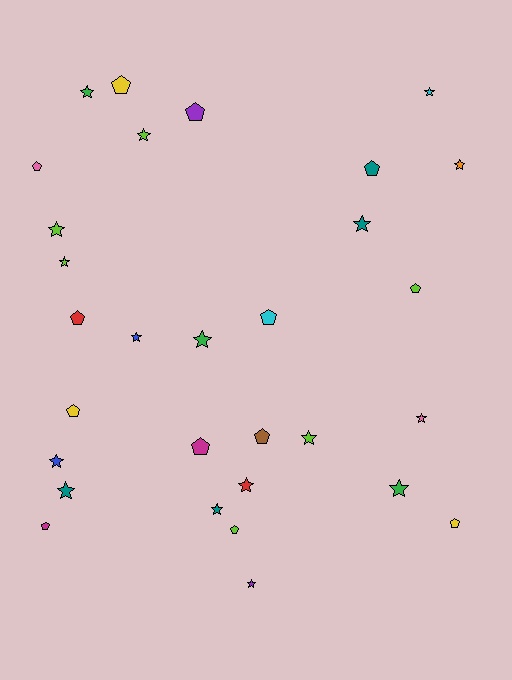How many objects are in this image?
There are 30 objects.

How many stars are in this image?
There are 17 stars.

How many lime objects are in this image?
There are 6 lime objects.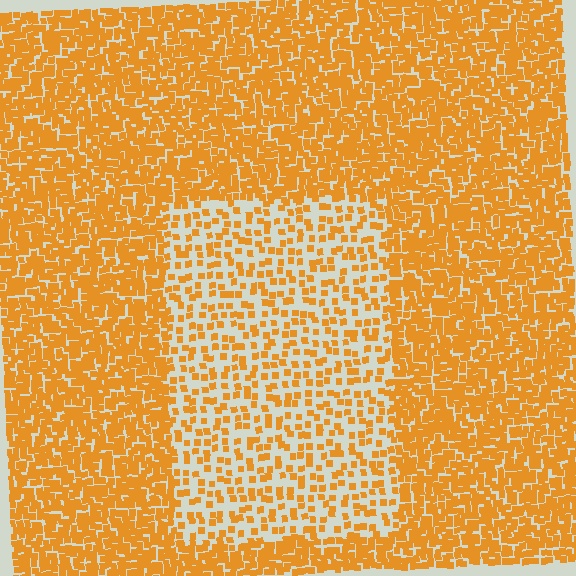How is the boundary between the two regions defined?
The boundary is defined by a change in element density (approximately 2.4x ratio). All elements are the same color, size, and shape.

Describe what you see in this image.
The image contains small orange elements arranged at two different densities. A rectangle-shaped region is visible where the elements are less densely packed than the surrounding area.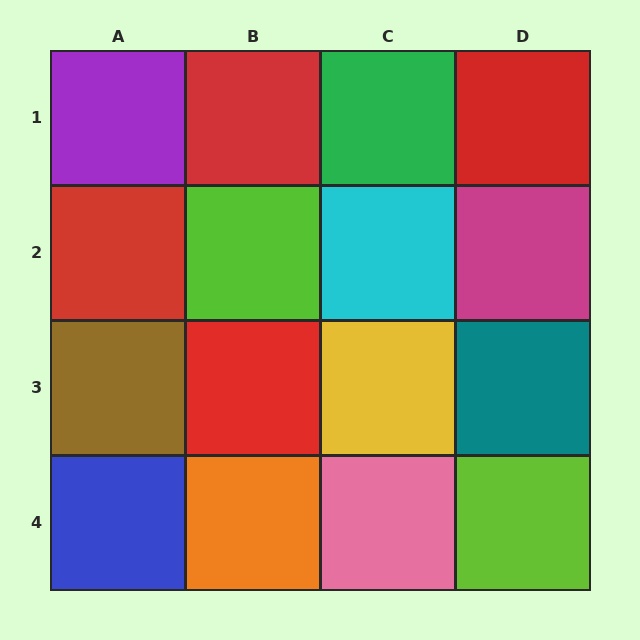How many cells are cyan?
1 cell is cyan.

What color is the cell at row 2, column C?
Cyan.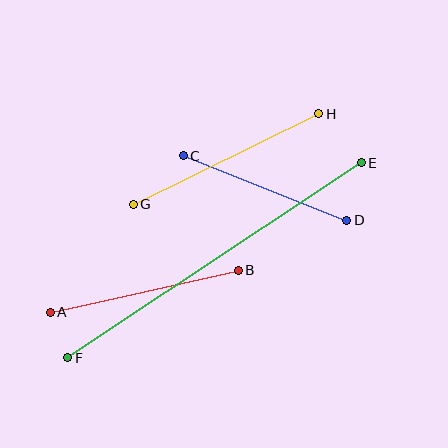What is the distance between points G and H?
The distance is approximately 207 pixels.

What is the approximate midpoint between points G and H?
The midpoint is at approximately (226, 159) pixels.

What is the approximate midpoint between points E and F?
The midpoint is at approximately (215, 260) pixels.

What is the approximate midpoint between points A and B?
The midpoint is at approximately (144, 291) pixels.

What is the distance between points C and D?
The distance is approximately 176 pixels.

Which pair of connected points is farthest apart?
Points E and F are farthest apart.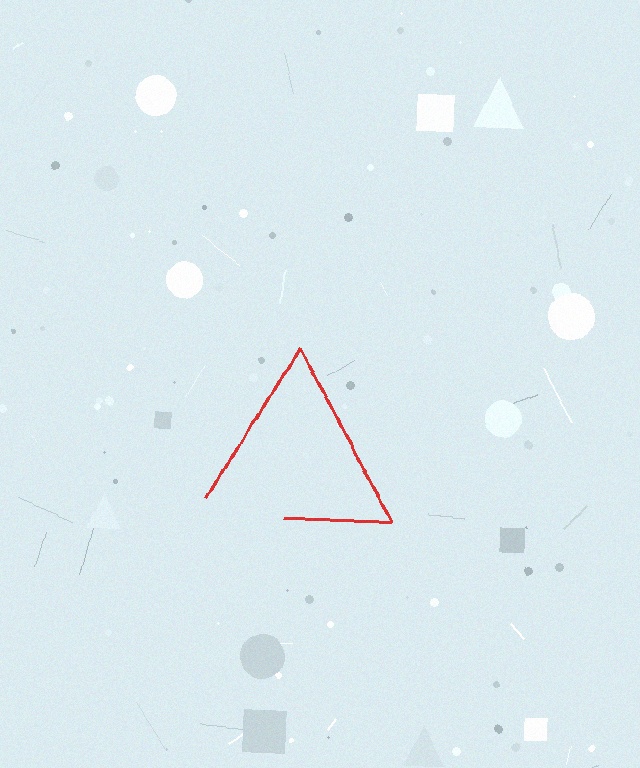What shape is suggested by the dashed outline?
The dashed outline suggests a triangle.